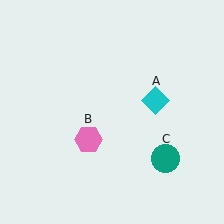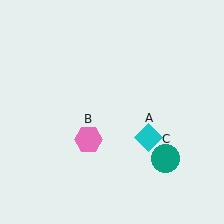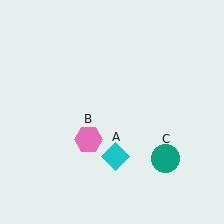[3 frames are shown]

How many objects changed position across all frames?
1 object changed position: cyan diamond (object A).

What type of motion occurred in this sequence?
The cyan diamond (object A) rotated clockwise around the center of the scene.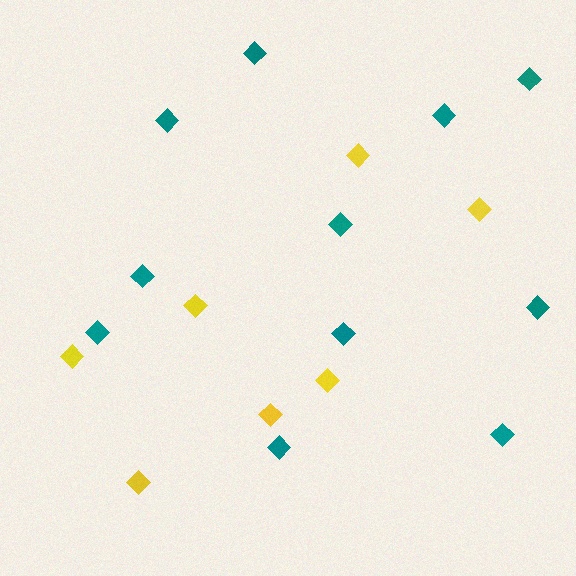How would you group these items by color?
There are 2 groups: one group of yellow diamonds (7) and one group of teal diamonds (11).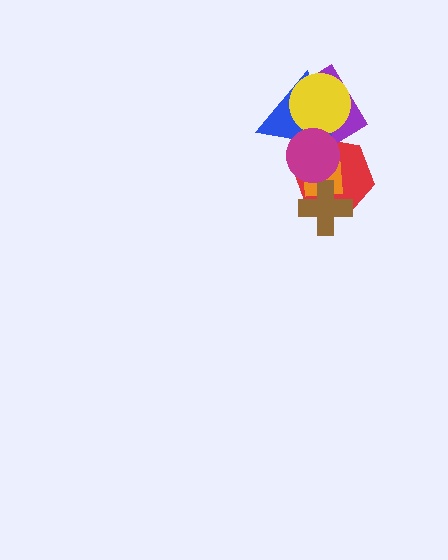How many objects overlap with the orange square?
4 objects overlap with the orange square.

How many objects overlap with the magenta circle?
4 objects overlap with the magenta circle.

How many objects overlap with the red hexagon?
4 objects overlap with the red hexagon.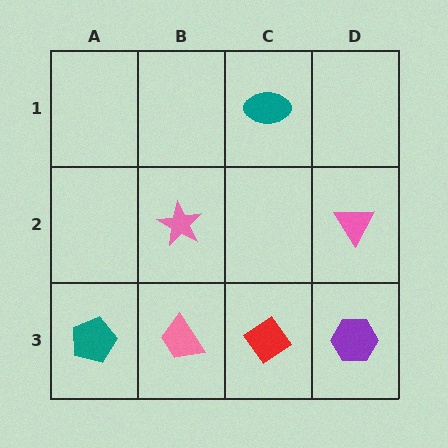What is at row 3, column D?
A purple hexagon.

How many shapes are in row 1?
1 shape.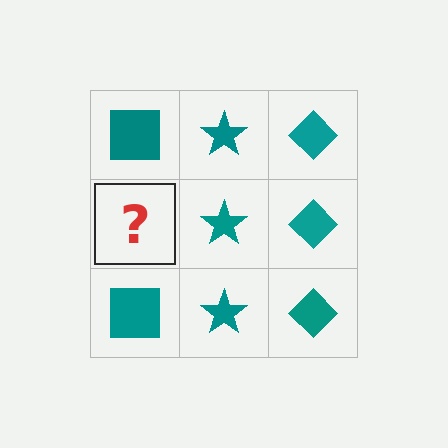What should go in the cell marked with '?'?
The missing cell should contain a teal square.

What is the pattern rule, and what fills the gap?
The rule is that each column has a consistent shape. The gap should be filled with a teal square.